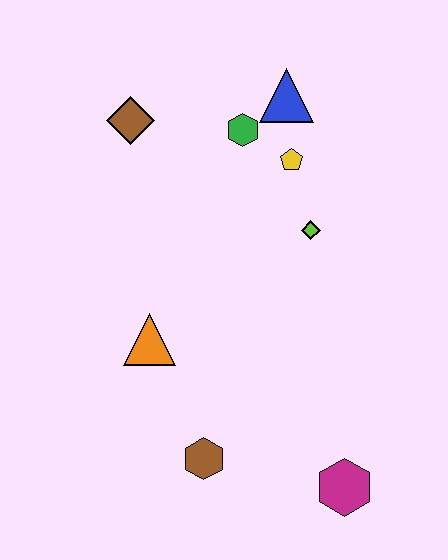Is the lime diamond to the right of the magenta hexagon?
No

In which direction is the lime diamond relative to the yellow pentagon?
The lime diamond is below the yellow pentagon.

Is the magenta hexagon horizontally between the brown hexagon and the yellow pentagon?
No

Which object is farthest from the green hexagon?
The magenta hexagon is farthest from the green hexagon.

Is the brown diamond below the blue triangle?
Yes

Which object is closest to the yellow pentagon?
The green hexagon is closest to the yellow pentagon.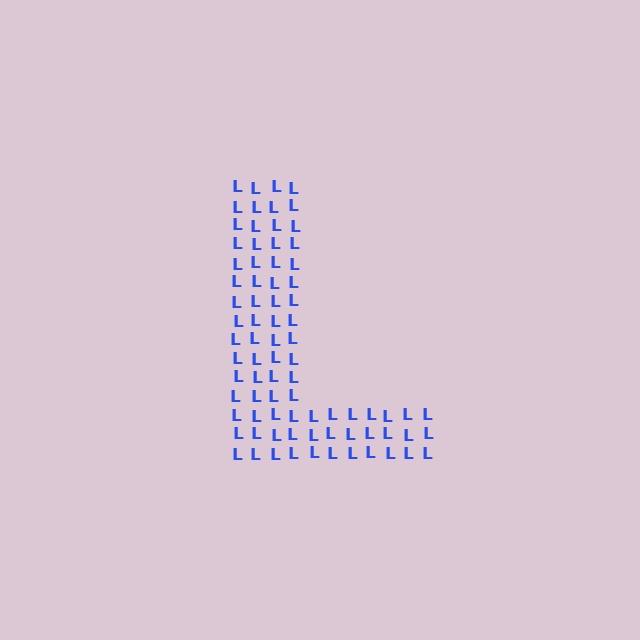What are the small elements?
The small elements are letter L's.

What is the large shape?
The large shape is the letter L.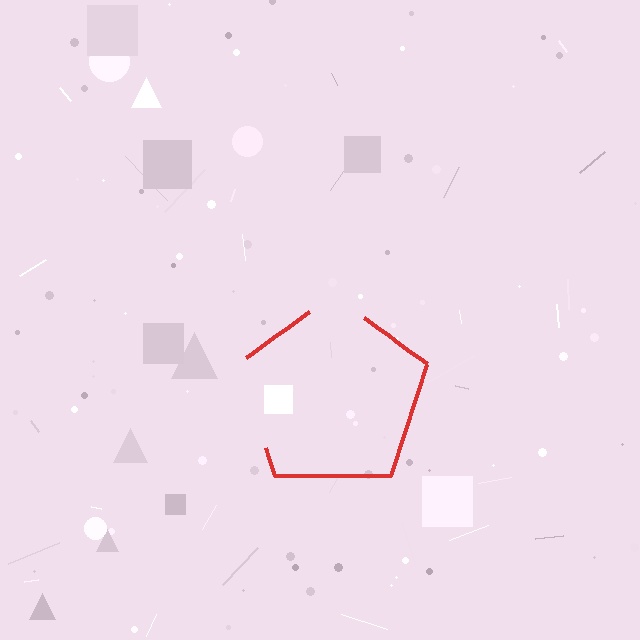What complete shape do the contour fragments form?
The contour fragments form a pentagon.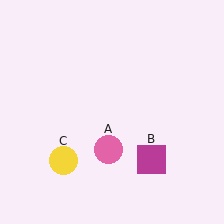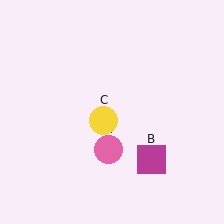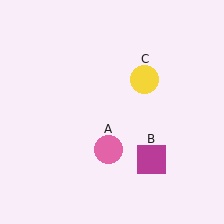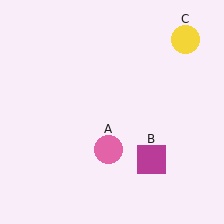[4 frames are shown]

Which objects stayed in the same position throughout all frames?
Pink circle (object A) and magenta square (object B) remained stationary.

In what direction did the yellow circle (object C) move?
The yellow circle (object C) moved up and to the right.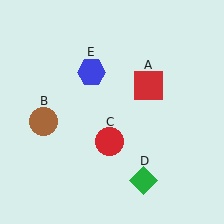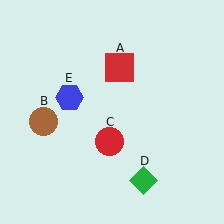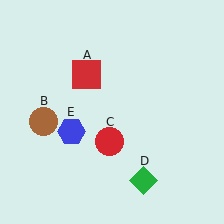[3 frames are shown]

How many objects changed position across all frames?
2 objects changed position: red square (object A), blue hexagon (object E).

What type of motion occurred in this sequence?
The red square (object A), blue hexagon (object E) rotated counterclockwise around the center of the scene.